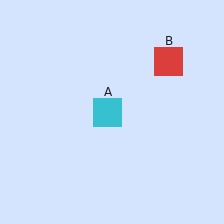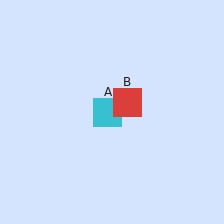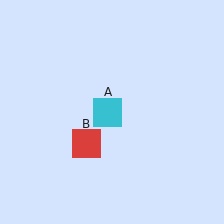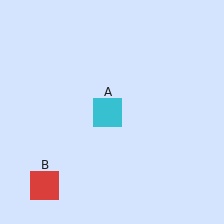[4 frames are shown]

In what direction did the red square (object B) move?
The red square (object B) moved down and to the left.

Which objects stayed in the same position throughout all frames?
Cyan square (object A) remained stationary.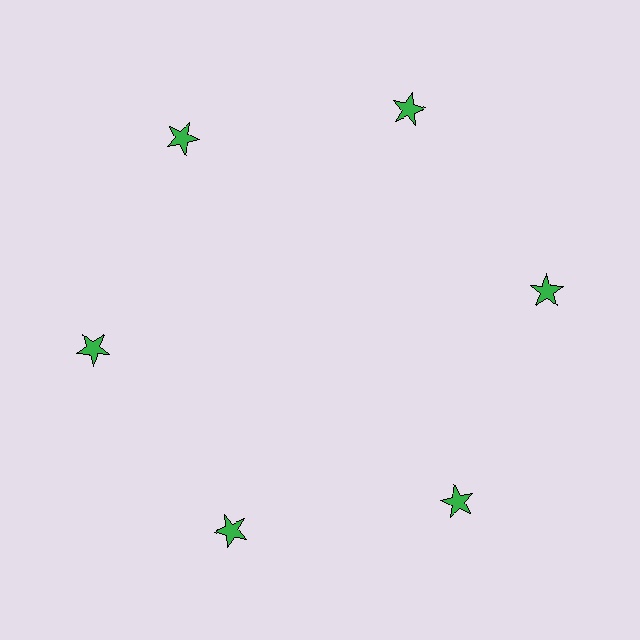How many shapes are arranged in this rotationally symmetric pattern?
There are 6 shapes, arranged in 6 groups of 1.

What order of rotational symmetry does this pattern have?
This pattern has 6-fold rotational symmetry.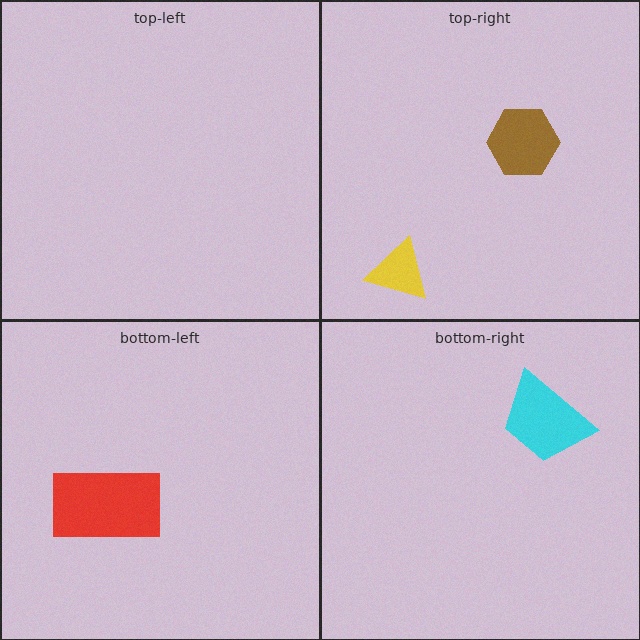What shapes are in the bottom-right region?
The cyan trapezoid.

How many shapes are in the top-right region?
2.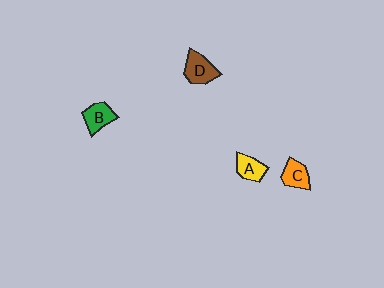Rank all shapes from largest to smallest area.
From largest to smallest: D (brown), B (green), C (orange), A (yellow).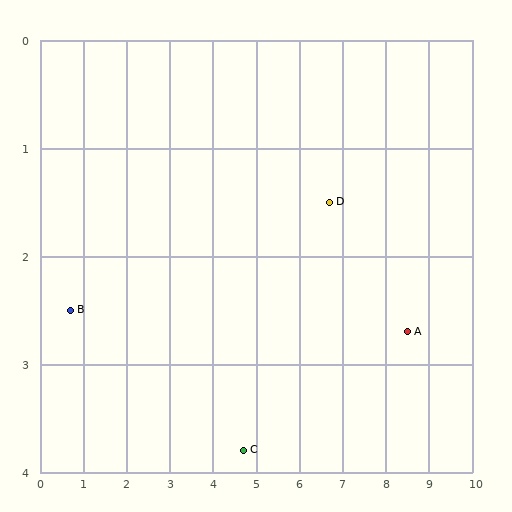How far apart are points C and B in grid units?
Points C and B are about 4.2 grid units apart.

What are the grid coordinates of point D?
Point D is at approximately (6.7, 1.5).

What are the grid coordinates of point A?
Point A is at approximately (8.5, 2.7).